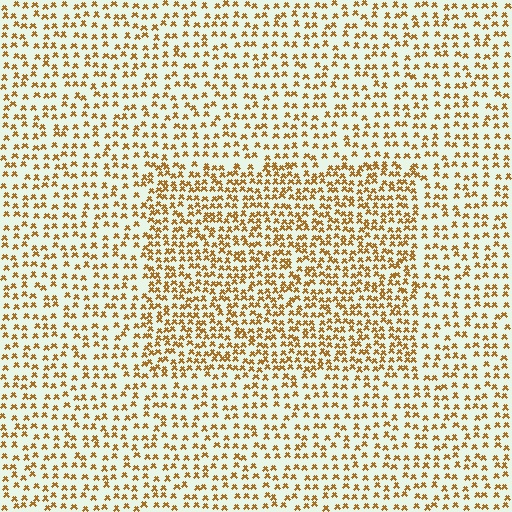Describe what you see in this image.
The image contains small brown elements arranged at two different densities. A rectangle-shaped region is visible where the elements are more densely packed than the surrounding area.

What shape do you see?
I see a rectangle.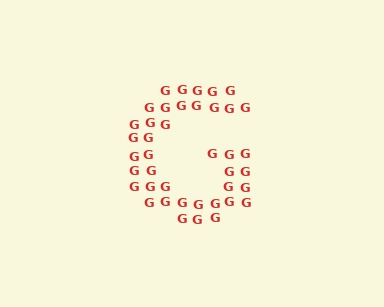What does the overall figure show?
The overall figure shows the letter G.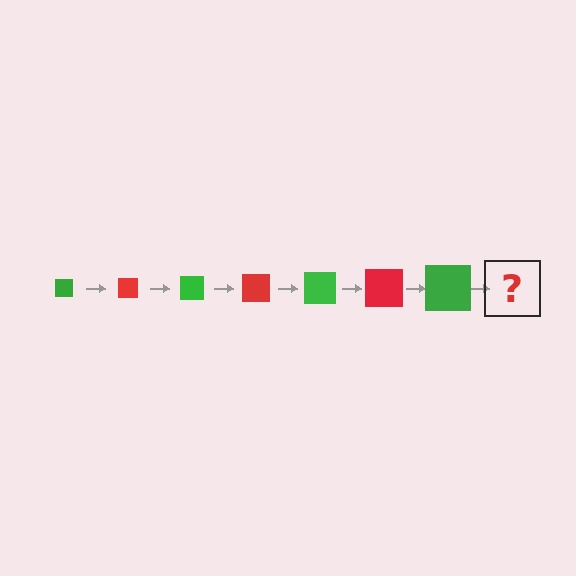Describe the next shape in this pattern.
It should be a red square, larger than the previous one.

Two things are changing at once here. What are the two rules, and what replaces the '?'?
The two rules are that the square grows larger each step and the color cycles through green and red. The '?' should be a red square, larger than the previous one.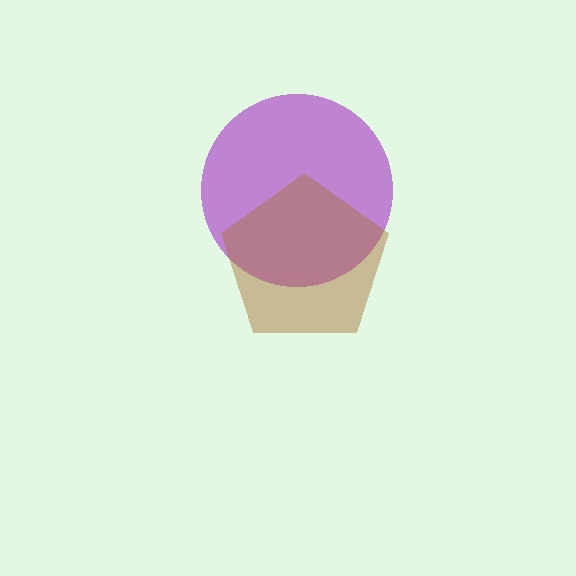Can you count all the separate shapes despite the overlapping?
Yes, there are 2 separate shapes.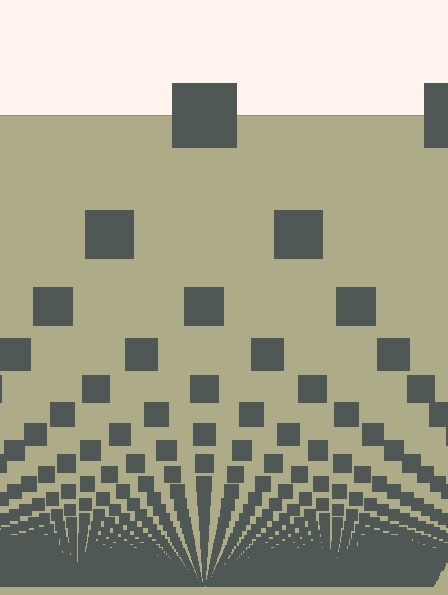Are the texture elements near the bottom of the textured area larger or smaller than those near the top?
Smaller. The gradient is inverted — elements near the bottom are smaller and denser.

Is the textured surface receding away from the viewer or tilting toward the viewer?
The surface appears to tilt toward the viewer. Texture elements get larger and sparser toward the top.